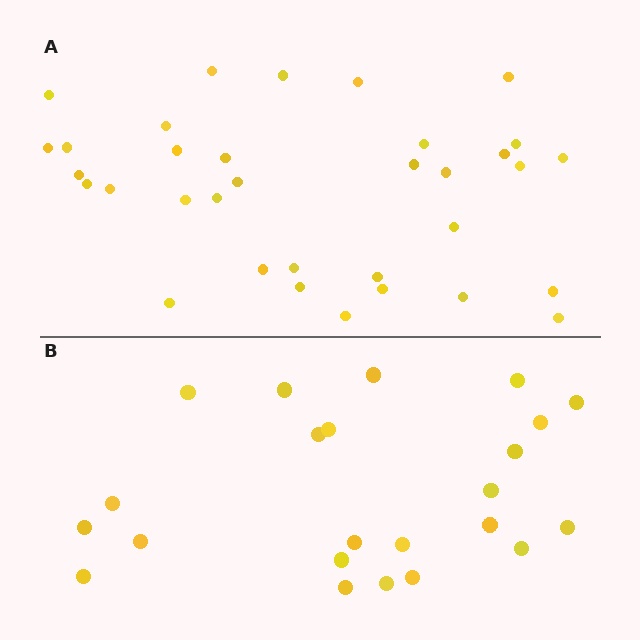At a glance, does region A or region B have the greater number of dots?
Region A (the top region) has more dots.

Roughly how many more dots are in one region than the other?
Region A has roughly 12 or so more dots than region B.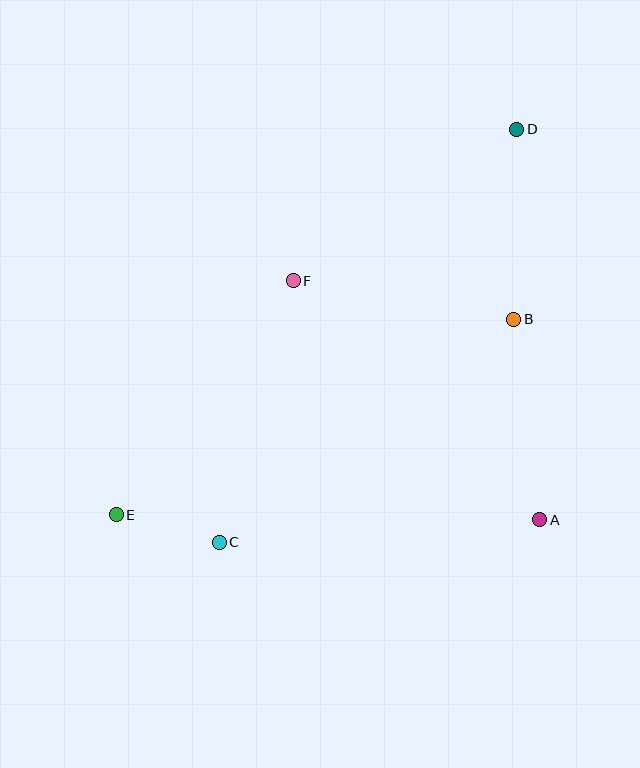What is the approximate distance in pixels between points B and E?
The distance between B and E is approximately 443 pixels.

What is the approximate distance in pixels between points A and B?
The distance between A and B is approximately 202 pixels.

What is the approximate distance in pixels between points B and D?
The distance between B and D is approximately 190 pixels.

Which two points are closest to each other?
Points C and E are closest to each other.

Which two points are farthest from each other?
Points D and E are farthest from each other.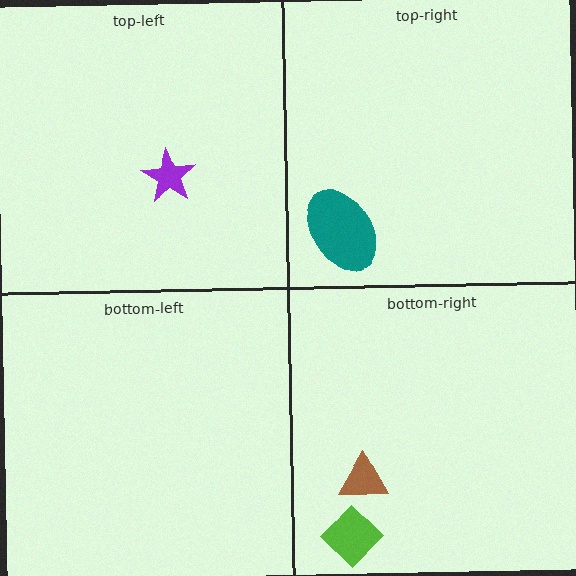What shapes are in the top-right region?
The teal ellipse.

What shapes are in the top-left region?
The purple star.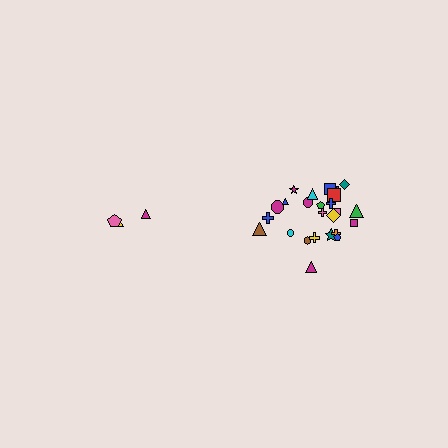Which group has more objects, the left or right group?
The right group.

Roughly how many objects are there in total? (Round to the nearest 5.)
Roughly 30 objects in total.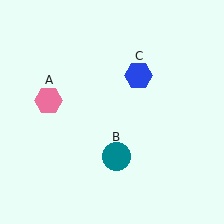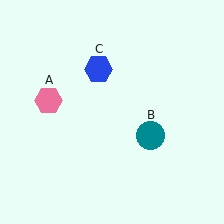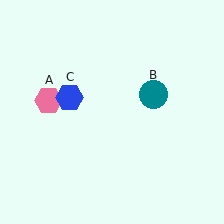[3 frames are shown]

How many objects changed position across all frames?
2 objects changed position: teal circle (object B), blue hexagon (object C).